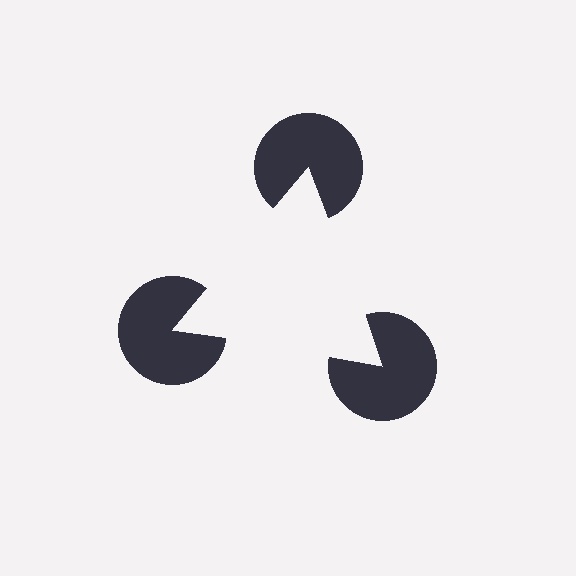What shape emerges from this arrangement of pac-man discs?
An illusory triangle — its edges are inferred from the aligned wedge cuts in the pac-man discs, not physically drawn.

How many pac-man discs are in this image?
There are 3 — one at each vertex of the illusory triangle.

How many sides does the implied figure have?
3 sides.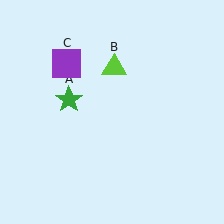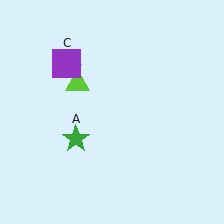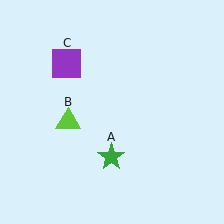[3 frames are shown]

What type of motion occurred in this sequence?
The green star (object A), lime triangle (object B) rotated counterclockwise around the center of the scene.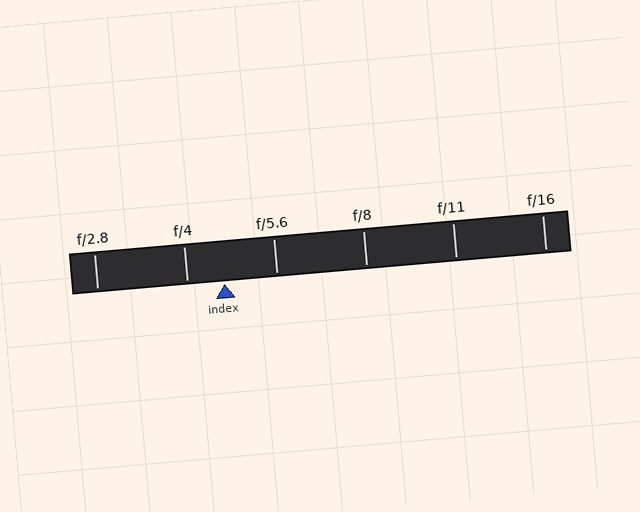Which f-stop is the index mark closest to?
The index mark is closest to f/4.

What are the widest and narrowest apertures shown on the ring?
The widest aperture shown is f/2.8 and the narrowest is f/16.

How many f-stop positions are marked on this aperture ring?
There are 6 f-stop positions marked.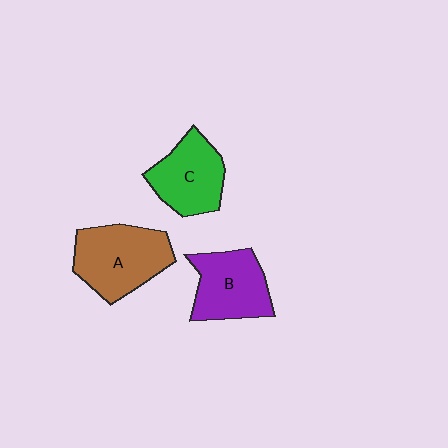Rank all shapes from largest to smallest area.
From largest to smallest: A (brown), B (purple), C (green).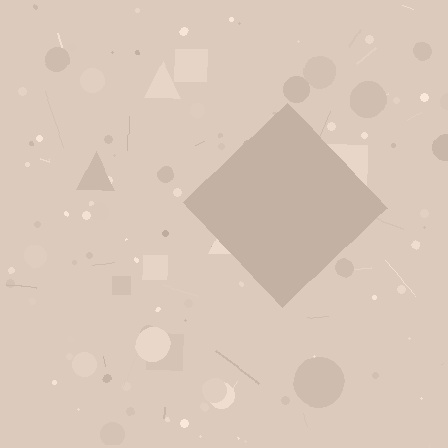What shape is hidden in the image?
A diamond is hidden in the image.